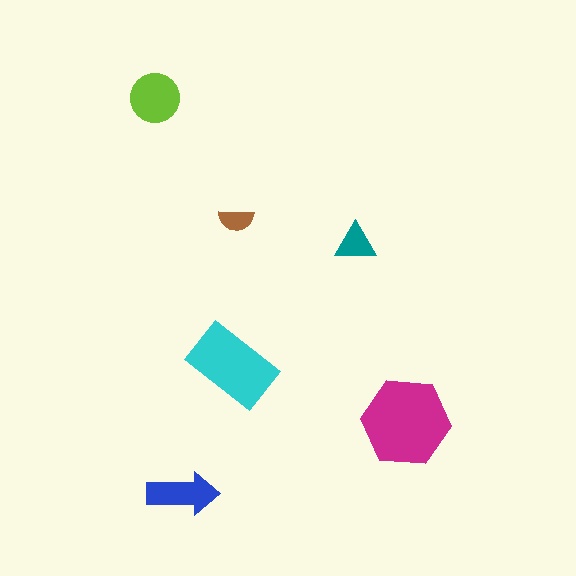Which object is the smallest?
The brown semicircle.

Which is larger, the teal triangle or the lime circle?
The lime circle.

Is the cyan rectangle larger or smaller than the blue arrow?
Larger.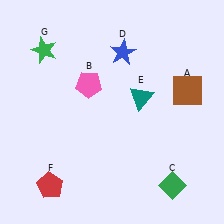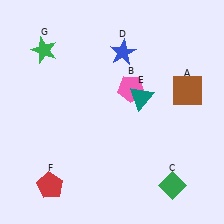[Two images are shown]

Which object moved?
The pink pentagon (B) moved right.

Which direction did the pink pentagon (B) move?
The pink pentagon (B) moved right.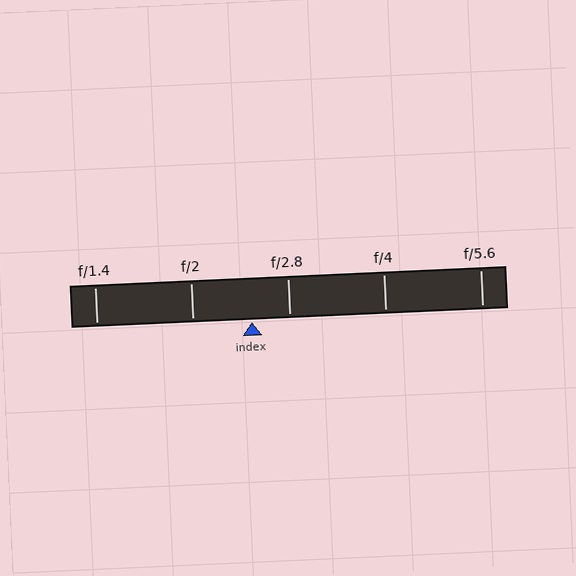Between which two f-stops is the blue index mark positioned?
The index mark is between f/2 and f/2.8.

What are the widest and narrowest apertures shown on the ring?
The widest aperture shown is f/1.4 and the narrowest is f/5.6.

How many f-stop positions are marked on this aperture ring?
There are 5 f-stop positions marked.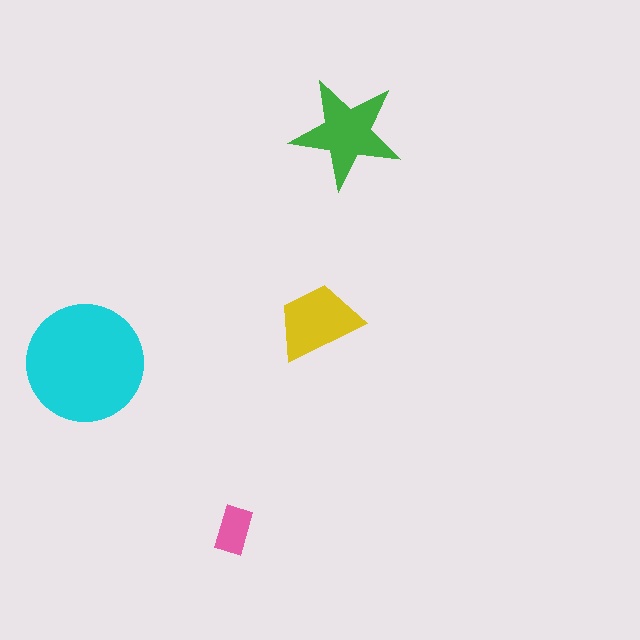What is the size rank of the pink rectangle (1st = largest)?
4th.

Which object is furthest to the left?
The cyan circle is leftmost.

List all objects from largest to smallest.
The cyan circle, the green star, the yellow trapezoid, the pink rectangle.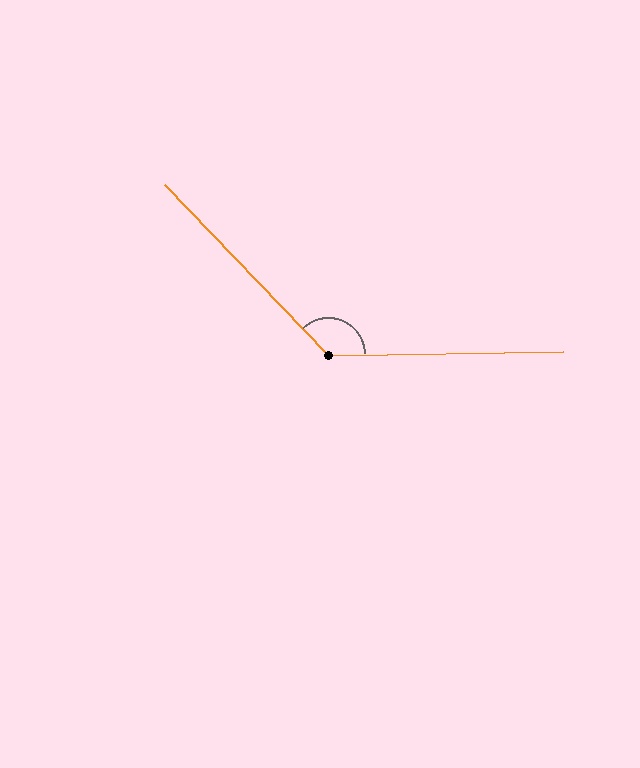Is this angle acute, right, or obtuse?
It is obtuse.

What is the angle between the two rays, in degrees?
Approximately 133 degrees.